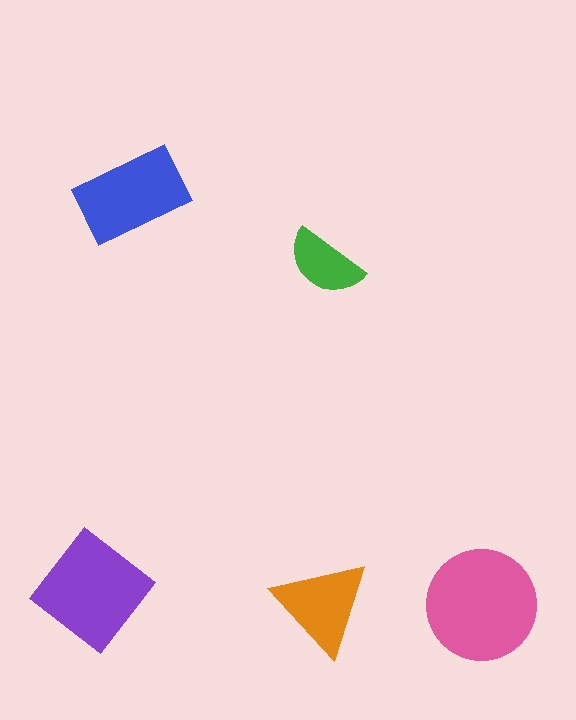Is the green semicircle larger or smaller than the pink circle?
Smaller.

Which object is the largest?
The pink circle.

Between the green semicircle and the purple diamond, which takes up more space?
The purple diamond.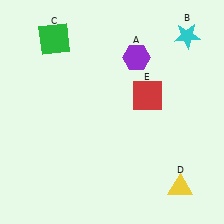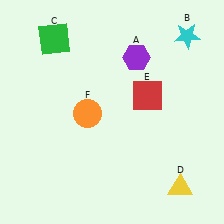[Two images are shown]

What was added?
An orange circle (F) was added in Image 2.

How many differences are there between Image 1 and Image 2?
There is 1 difference between the two images.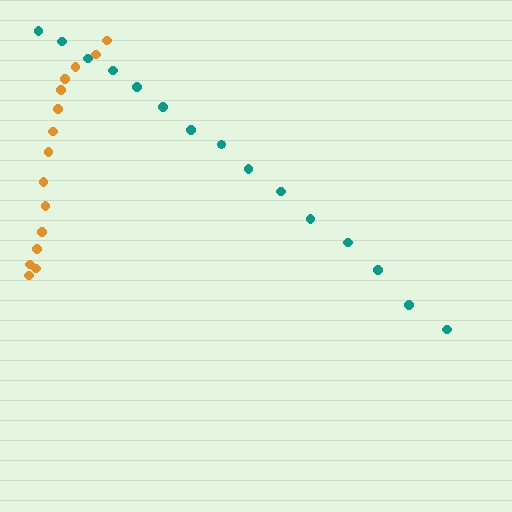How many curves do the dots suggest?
There are 2 distinct paths.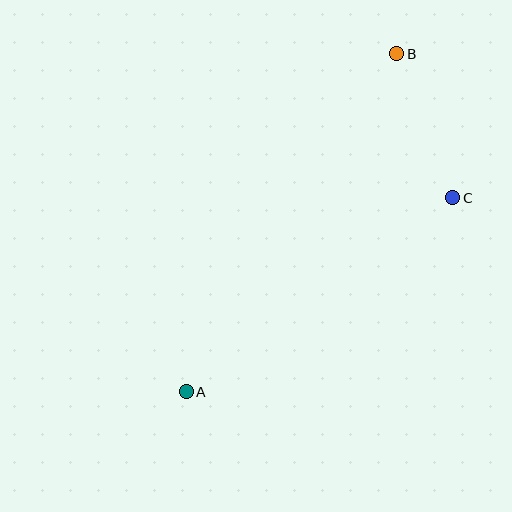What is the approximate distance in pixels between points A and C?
The distance between A and C is approximately 329 pixels.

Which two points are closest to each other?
Points B and C are closest to each other.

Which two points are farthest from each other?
Points A and B are farthest from each other.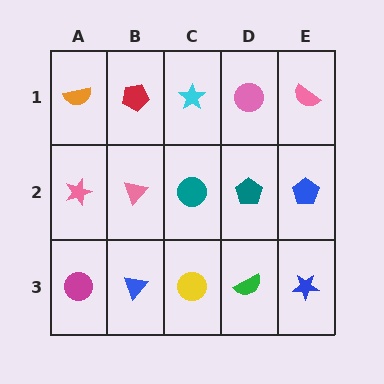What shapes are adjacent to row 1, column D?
A teal pentagon (row 2, column D), a cyan star (row 1, column C), a pink semicircle (row 1, column E).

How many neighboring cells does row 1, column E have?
2.